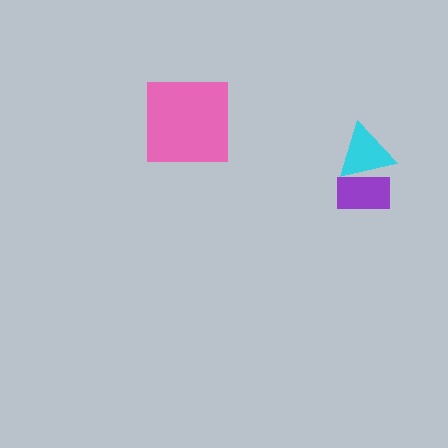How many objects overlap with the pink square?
0 objects overlap with the pink square.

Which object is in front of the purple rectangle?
The cyan triangle is in front of the purple rectangle.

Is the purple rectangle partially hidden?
Yes, it is partially covered by another shape.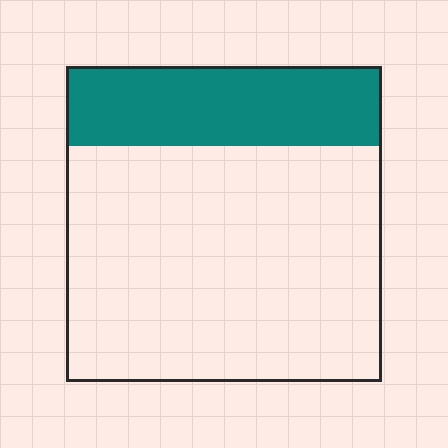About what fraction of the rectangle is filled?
About one quarter (1/4).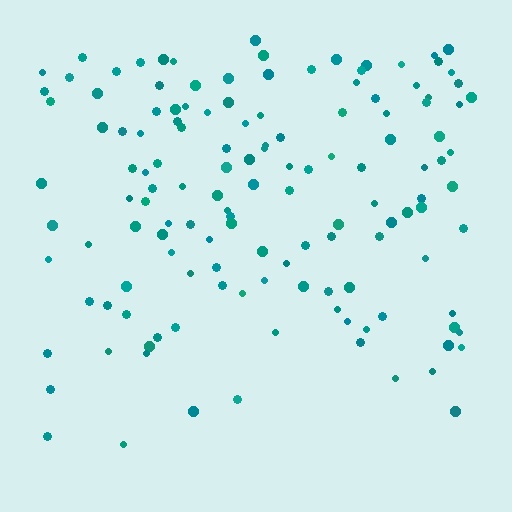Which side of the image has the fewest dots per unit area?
The bottom.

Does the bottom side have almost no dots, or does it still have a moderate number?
Still a moderate number, just noticeably fewer than the top.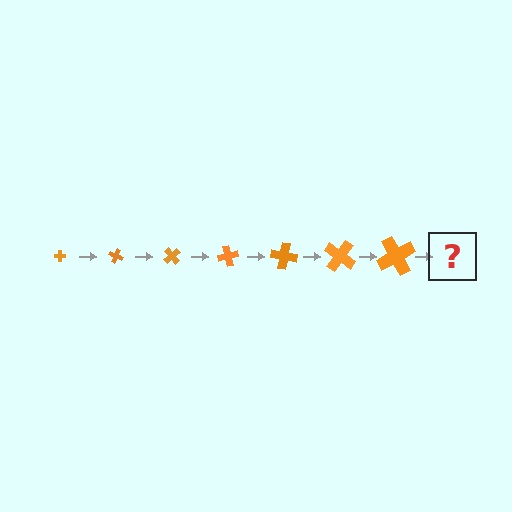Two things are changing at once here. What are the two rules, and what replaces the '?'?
The two rules are that the cross grows larger each step and it rotates 25 degrees each step. The '?' should be a cross, larger than the previous one and rotated 175 degrees from the start.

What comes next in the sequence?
The next element should be a cross, larger than the previous one and rotated 175 degrees from the start.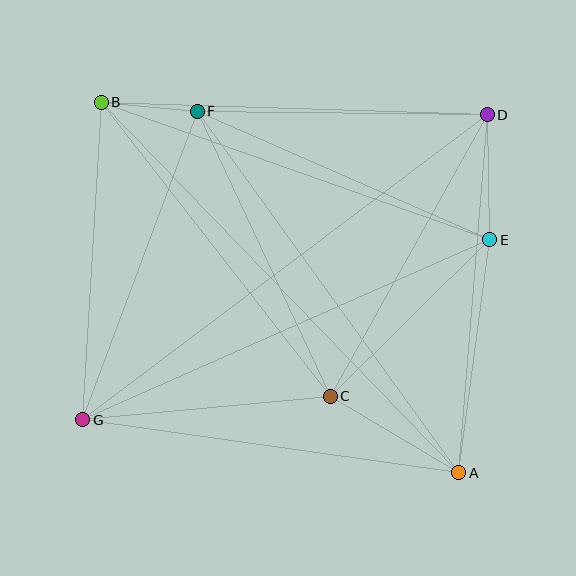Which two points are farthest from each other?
Points A and B are farthest from each other.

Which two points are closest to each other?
Points B and F are closest to each other.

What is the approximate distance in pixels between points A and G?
The distance between A and G is approximately 380 pixels.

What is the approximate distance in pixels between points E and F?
The distance between E and F is approximately 319 pixels.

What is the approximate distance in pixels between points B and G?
The distance between B and G is approximately 318 pixels.